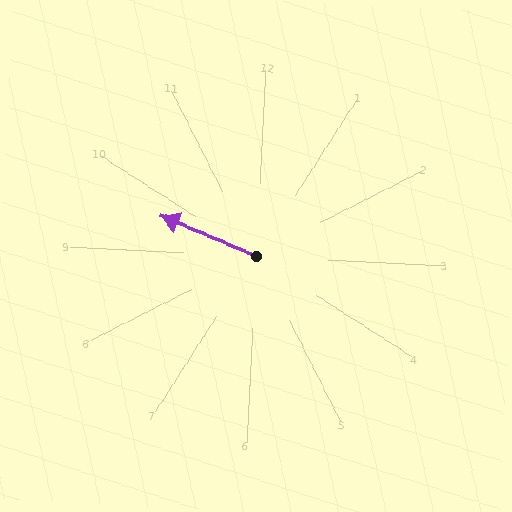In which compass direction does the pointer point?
West.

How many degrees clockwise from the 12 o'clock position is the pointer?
Approximately 290 degrees.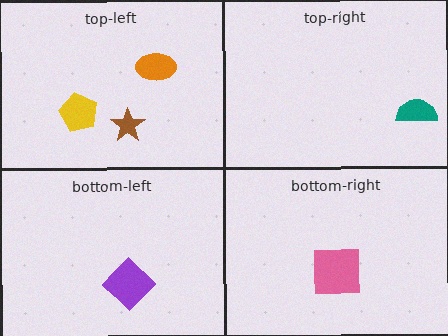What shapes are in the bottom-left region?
The purple diamond.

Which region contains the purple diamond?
The bottom-left region.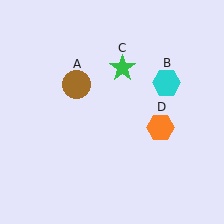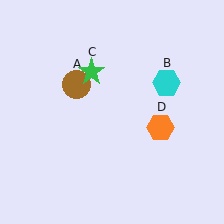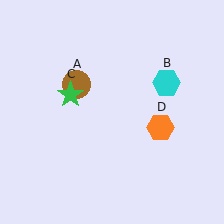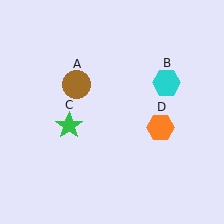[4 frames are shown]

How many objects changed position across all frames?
1 object changed position: green star (object C).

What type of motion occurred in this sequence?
The green star (object C) rotated counterclockwise around the center of the scene.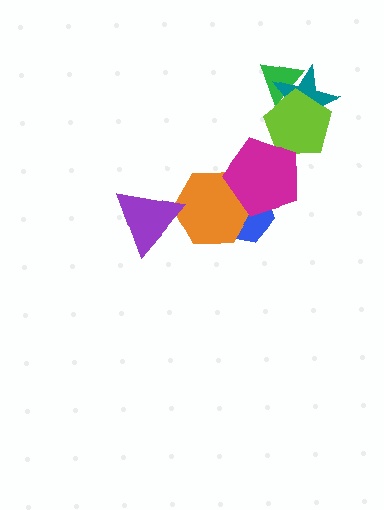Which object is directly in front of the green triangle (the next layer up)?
The teal star is directly in front of the green triangle.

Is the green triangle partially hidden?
Yes, it is partially covered by another shape.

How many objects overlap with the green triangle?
2 objects overlap with the green triangle.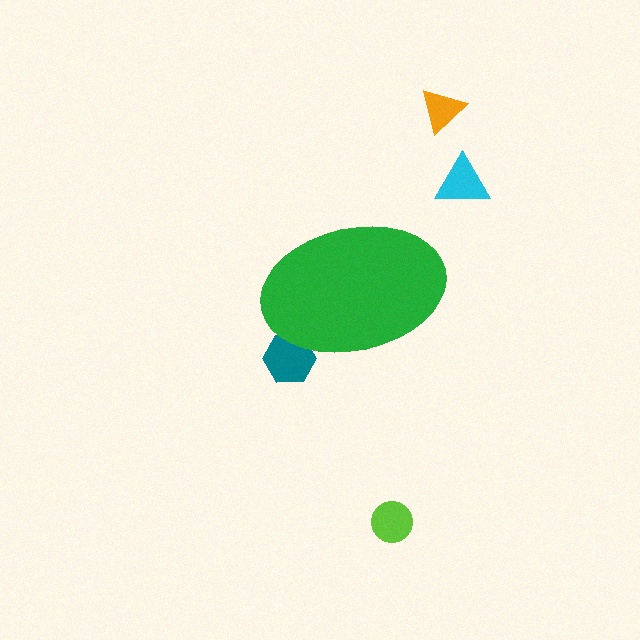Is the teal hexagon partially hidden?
Yes, the teal hexagon is partially hidden behind the green ellipse.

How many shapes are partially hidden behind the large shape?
1 shape is partially hidden.